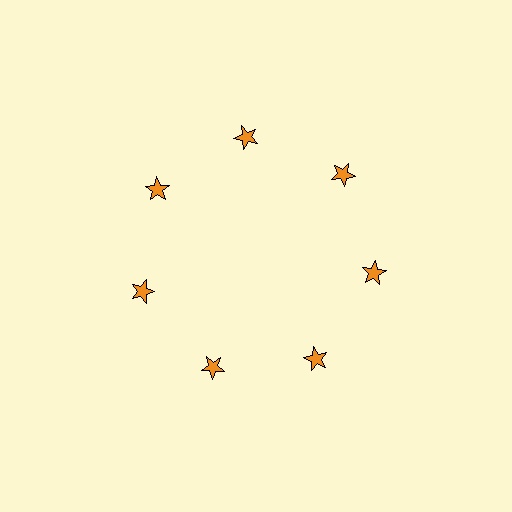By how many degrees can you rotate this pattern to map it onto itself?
The pattern maps onto itself every 51 degrees of rotation.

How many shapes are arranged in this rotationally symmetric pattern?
There are 7 shapes, arranged in 7 groups of 1.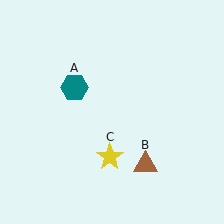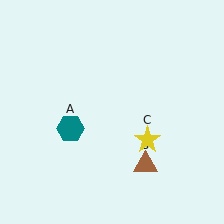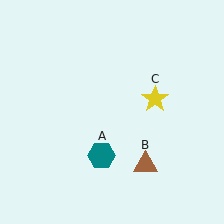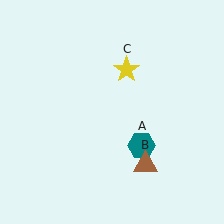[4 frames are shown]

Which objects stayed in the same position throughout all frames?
Brown triangle (object B) remained stationary.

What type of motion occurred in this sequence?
The teal hexagon (object A), yellow star (object C) rotated counterclockwise around the center of the scene.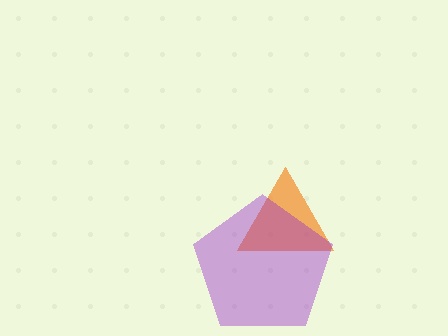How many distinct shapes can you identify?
There are 2 distinct shapes: an orange triangle, a purple pentagon.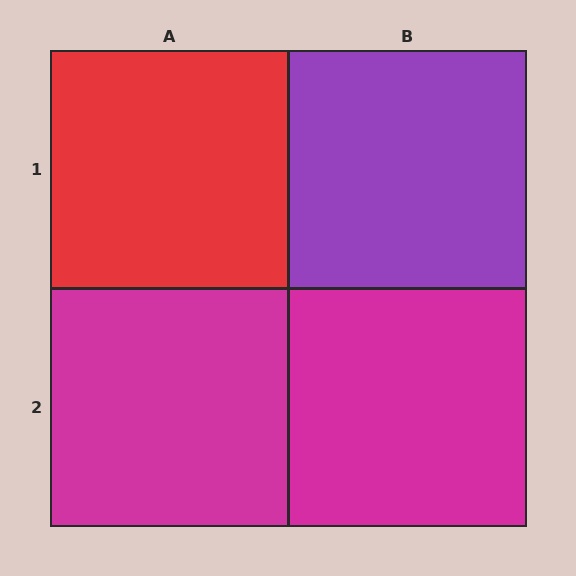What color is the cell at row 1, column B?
Purple.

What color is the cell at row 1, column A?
Red.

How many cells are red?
1 cell is red.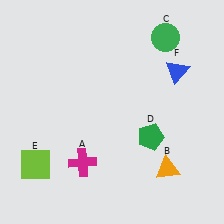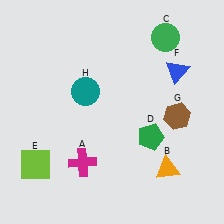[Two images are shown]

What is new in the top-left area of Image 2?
A teal circle (H) was added in the top-left area of Image 2.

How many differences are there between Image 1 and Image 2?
There are 2 differences between the two images.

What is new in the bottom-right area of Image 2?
A brown hexagon (G) was added in the bottom-right area of Image 2.